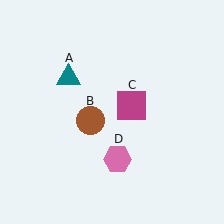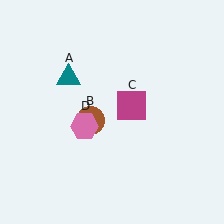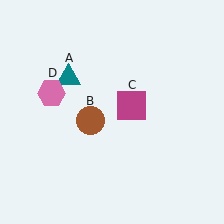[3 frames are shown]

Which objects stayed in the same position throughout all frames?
Teal triangle (object A) and brown circle (object B) and magenta square (object C) remained stationary.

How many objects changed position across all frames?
1 object changed position: pink hexagon (object D).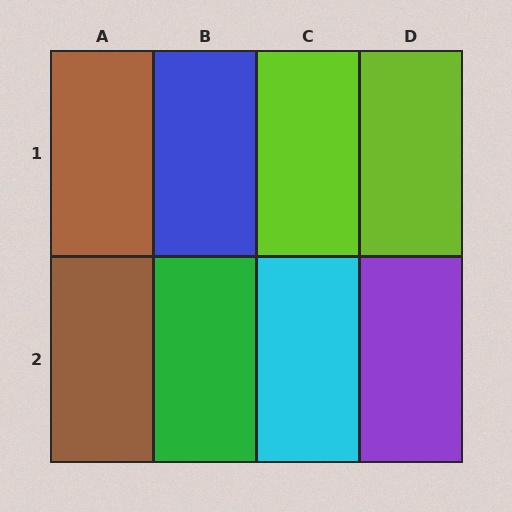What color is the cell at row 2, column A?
Brown.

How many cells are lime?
2 cells are lime.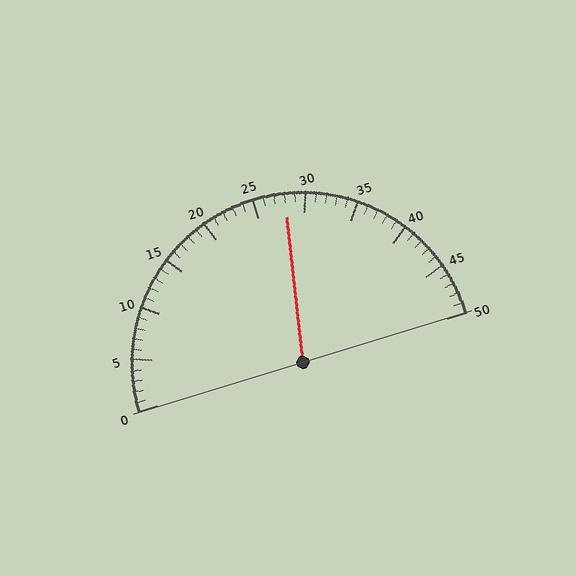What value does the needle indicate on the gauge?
The needle indicates approximately 28.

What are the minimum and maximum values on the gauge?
The gauge ranges from 0 to 50.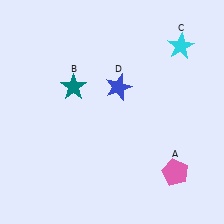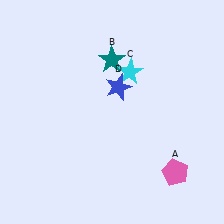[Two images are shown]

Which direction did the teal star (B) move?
The teal star (B) moved right.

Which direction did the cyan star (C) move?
The cyan star (C) moved left.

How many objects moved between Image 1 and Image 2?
2 objects moved between the two images.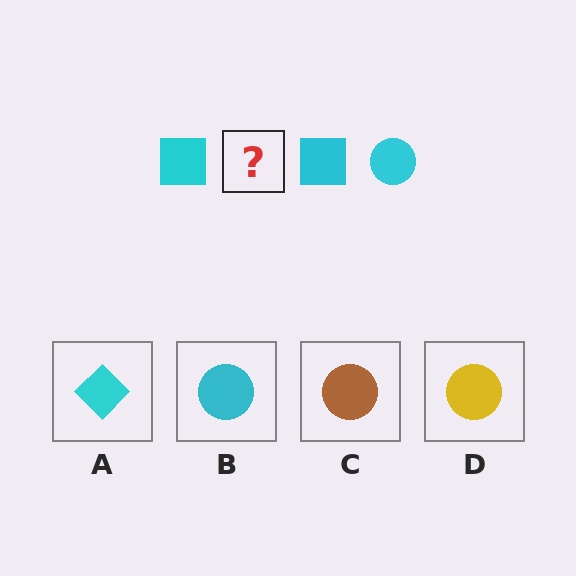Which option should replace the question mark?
Option B.